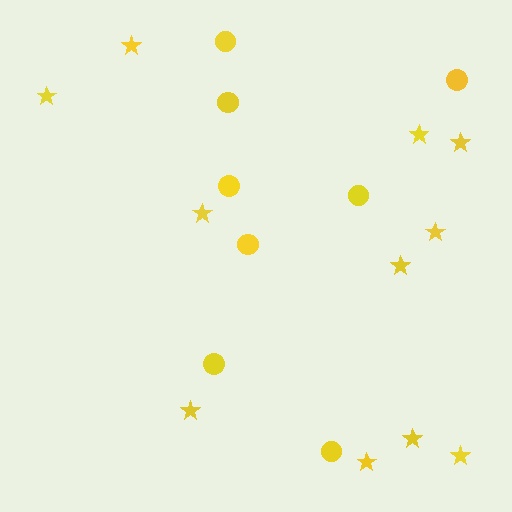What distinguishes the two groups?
There are 2 groups: one group of stars (11) and one group of circles (8).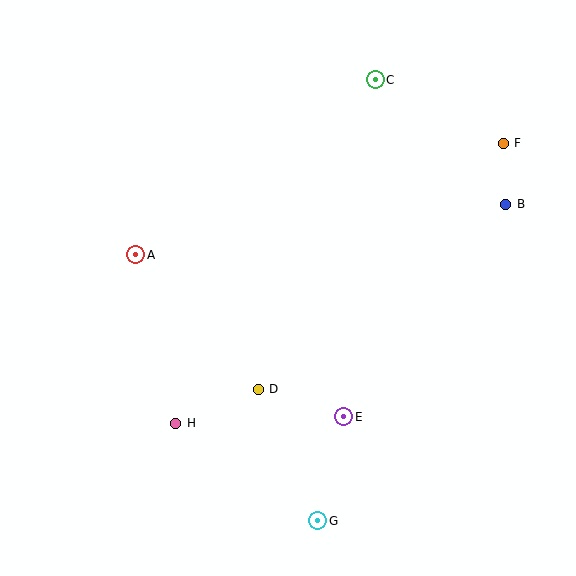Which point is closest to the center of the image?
Point D at (258, 389) is closest to the center.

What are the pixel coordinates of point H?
Point H is at (176, 423).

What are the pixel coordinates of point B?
Point B is at (506, 204).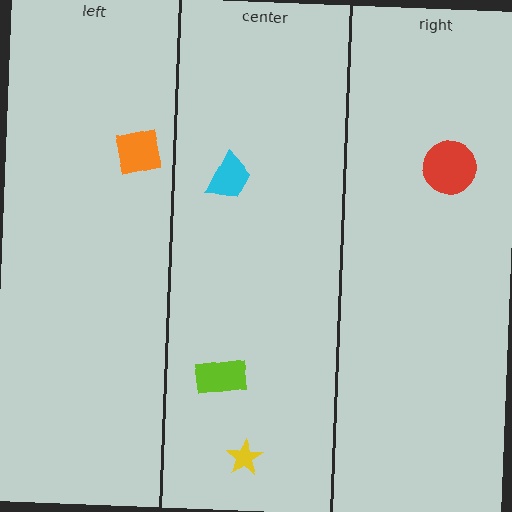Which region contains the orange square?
The left region.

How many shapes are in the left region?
1.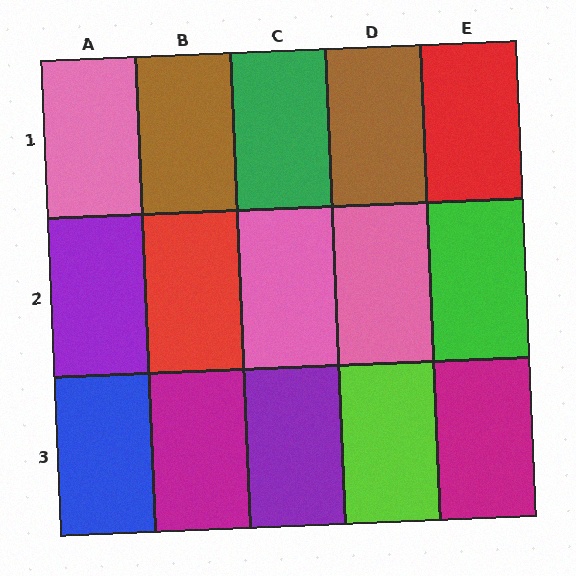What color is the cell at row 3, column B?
Magenta.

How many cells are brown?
2 cells are brown.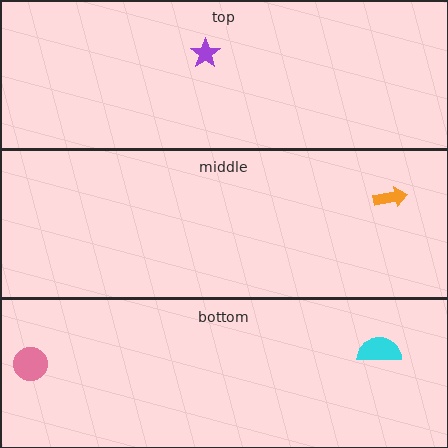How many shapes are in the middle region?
1.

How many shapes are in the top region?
1.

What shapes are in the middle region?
The orange arrow.